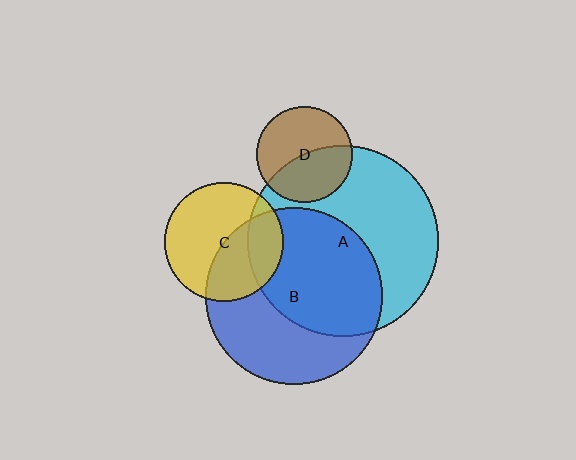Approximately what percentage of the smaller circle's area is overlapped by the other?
Approximately 45%.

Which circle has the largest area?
Circle A (cyan).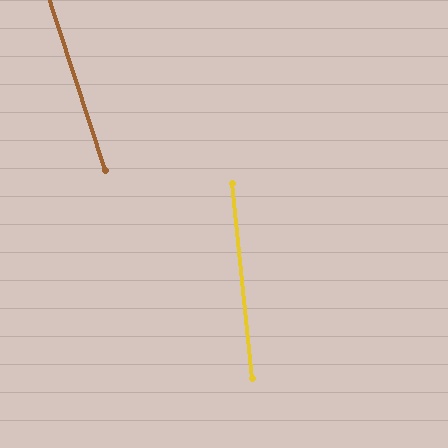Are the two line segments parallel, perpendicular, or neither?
Neither parallel nor perpendicular — they differ by about 12°.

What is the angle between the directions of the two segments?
Approximately 12 degrees.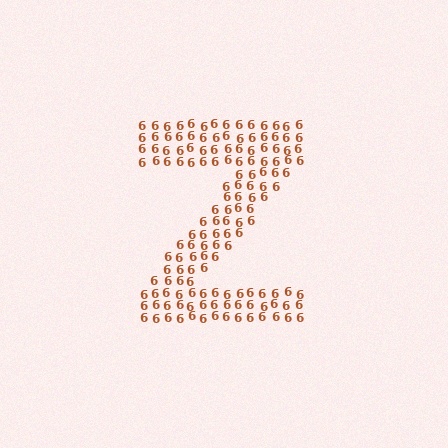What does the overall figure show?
The overall figure shows the letter Z.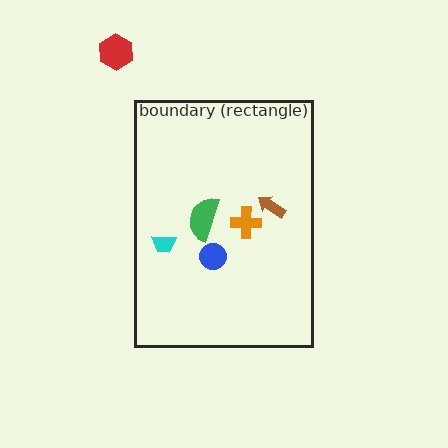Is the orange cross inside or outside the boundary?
Inside.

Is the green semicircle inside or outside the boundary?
Inside.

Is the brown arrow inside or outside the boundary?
Inside.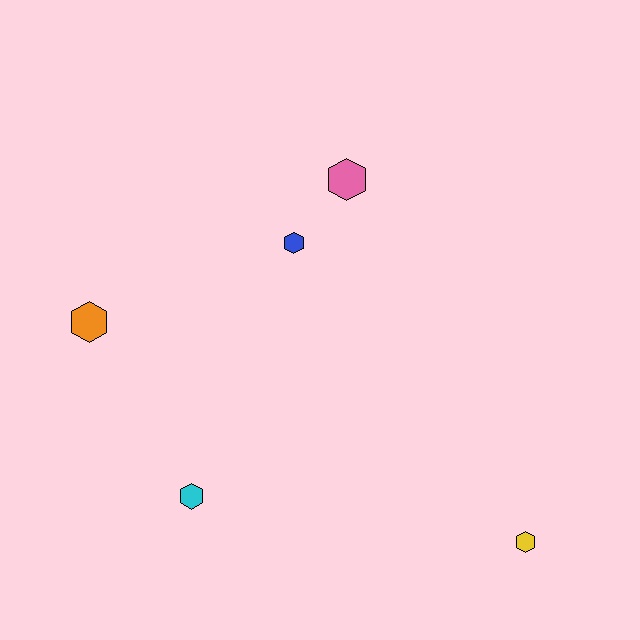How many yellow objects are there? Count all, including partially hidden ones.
There is 1 yellow object.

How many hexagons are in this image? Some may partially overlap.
There are 5 hexagons.